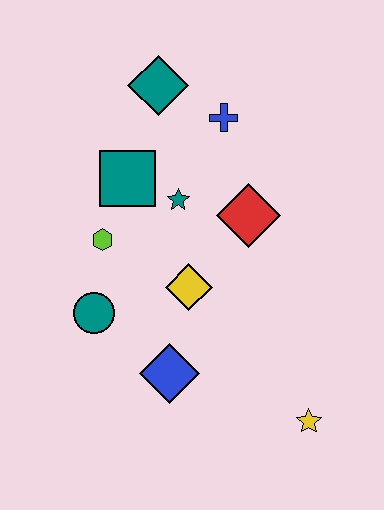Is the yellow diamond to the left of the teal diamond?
No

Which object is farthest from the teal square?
The yellow star is farthest from the teal square.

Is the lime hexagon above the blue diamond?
Yes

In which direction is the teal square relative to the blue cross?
The teal square is to the left of the blue cross.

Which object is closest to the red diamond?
The teal star is closest to the red diamond.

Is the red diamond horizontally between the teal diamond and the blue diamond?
No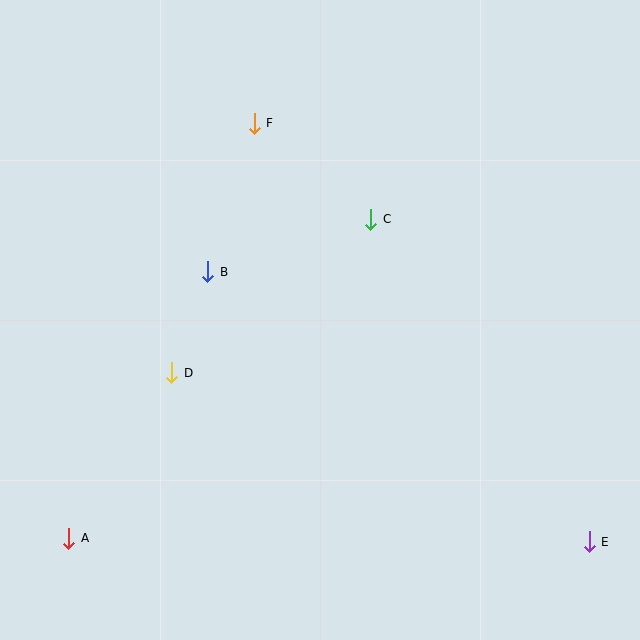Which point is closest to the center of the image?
Point C at (371, 219) is closest to the center.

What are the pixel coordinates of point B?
Point B is at (208, 272).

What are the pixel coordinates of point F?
Point F is at (254, 123).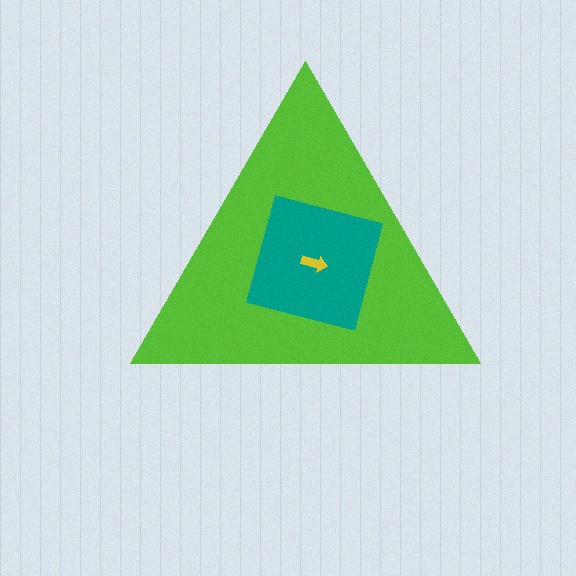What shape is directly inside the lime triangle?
The teal square.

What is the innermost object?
The yellow arrow.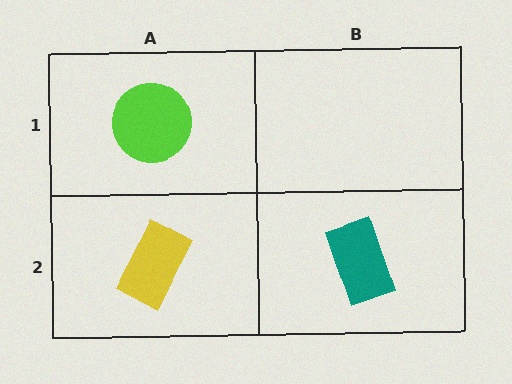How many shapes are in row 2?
2 shapes.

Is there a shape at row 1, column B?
No, that cell is empty.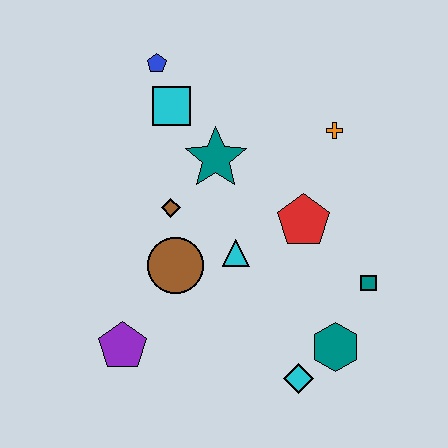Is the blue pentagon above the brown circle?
Yes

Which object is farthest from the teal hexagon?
The blue pentagon is farthest from the teal hexagon.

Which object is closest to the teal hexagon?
The cyan diamond is closest to the teal hexagon.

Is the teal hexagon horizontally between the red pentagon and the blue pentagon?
No